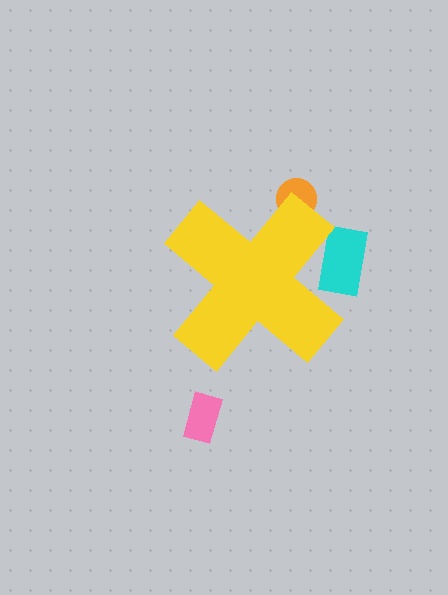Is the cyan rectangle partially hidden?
Yes, the cyan rectangle is partially hidden behind the yellow cross.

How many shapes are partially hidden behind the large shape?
2 shapes are partially hidden.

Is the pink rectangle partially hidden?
No, the pink rectangle is fully visible.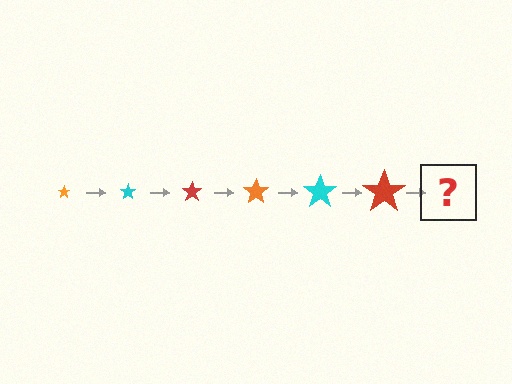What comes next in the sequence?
The next element should be an orange star, larger than the previous one.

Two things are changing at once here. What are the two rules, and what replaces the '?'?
The two rules are that the star grows larger each step and the color cycles through orange, cyan, and red. The '?' should be an orange star, larger than the previous one.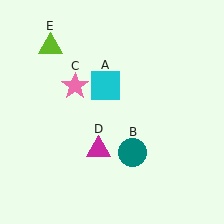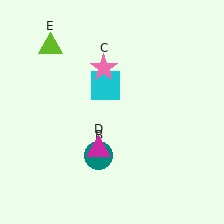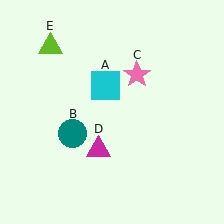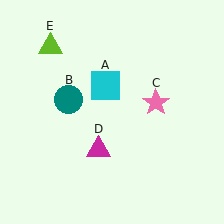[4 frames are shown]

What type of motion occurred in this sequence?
The teal circle (object B), pink star (object C) rotated clockwise around the center of the scene.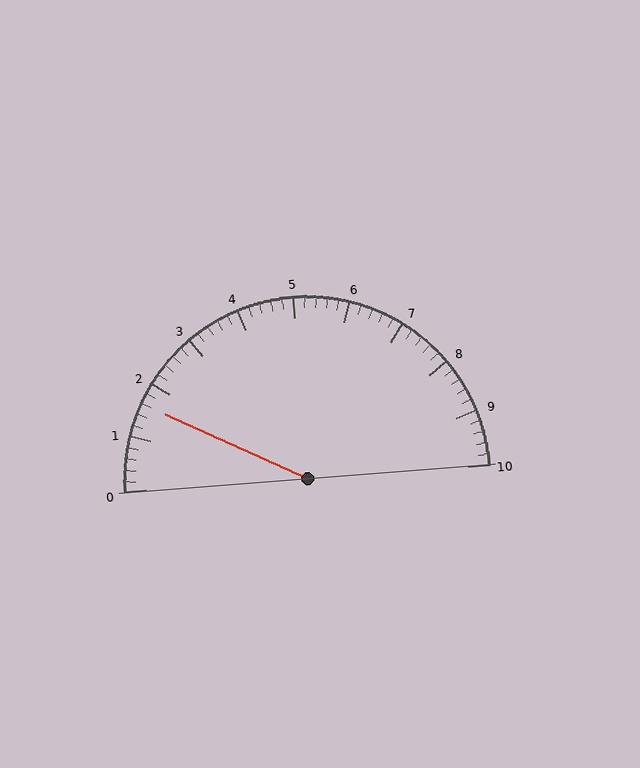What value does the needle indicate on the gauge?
The needle indicates approximately 1.6.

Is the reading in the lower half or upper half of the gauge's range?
The reading is in the lower half of the range (0 to 10).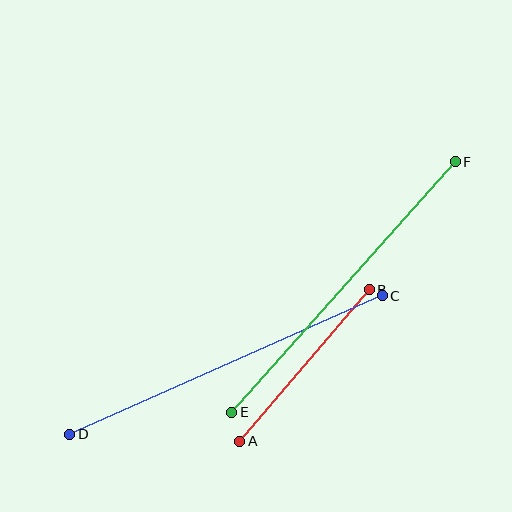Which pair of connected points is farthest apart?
Points C and D are farthest apart.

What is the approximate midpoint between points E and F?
The midpoint is at approximately (343, 287) pixels.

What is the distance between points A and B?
The distance is approximately 199 pixels.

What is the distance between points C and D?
The distance is approximately 342 pixels.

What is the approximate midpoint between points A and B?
The midpoint is at approximately (304, 365) pixels.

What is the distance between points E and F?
The distance is approximately 336 pixels.